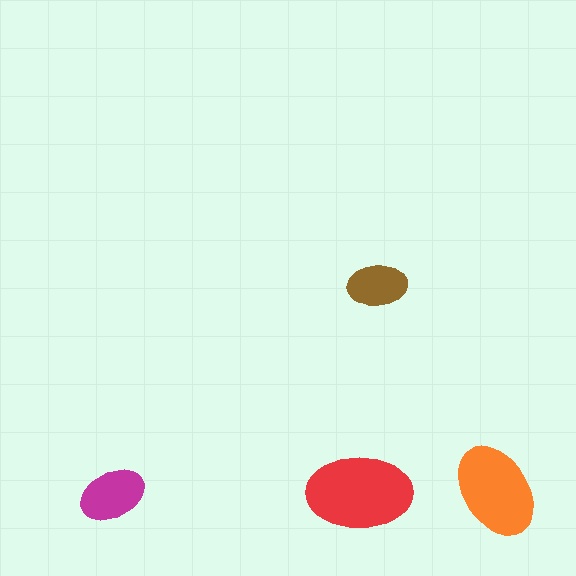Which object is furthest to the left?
The magenta ellipse is leftmost.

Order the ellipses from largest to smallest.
the red one, the orange one, the magenta one, the brown one.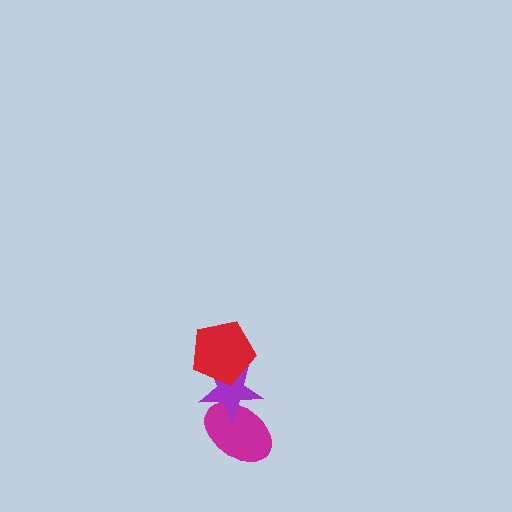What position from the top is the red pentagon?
The red pentagon is 1st from the top.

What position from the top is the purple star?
The purple star is 2nd from the top.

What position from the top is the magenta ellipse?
The magenta ellipse is 3rd from the top.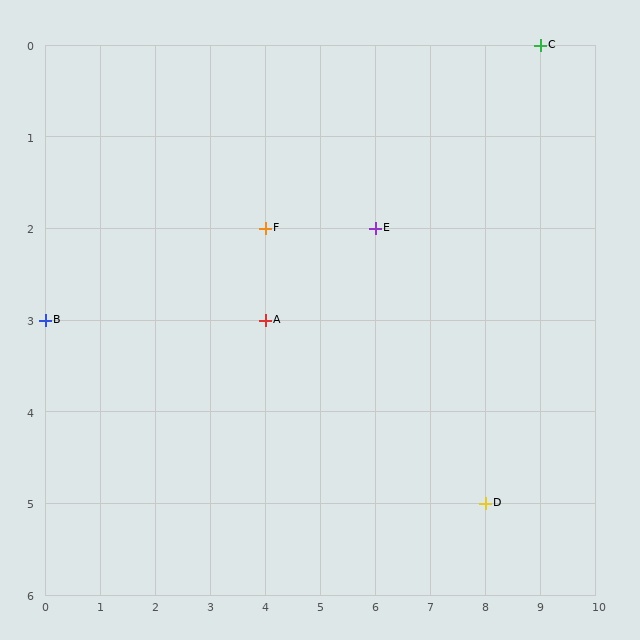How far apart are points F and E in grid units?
Points F and E are 2 columns apart.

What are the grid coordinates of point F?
Point F is at grid coordinates (4, 2).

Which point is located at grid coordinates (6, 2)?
Point E is at (6, 2).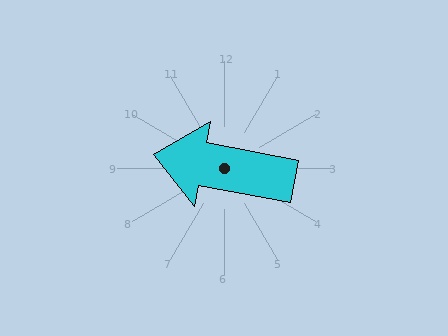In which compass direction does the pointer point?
West.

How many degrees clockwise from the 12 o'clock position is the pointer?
Approximately 281 degrees.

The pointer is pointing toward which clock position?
Roughly 9 o'clock.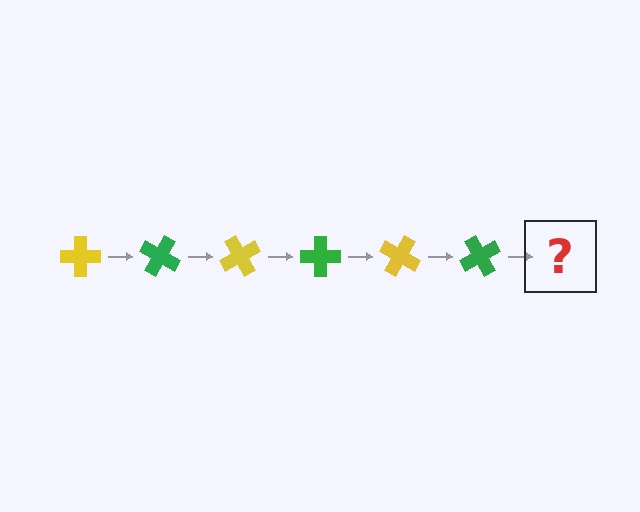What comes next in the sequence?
The next element should be a yellow cross, rotated 180 degrees from the start.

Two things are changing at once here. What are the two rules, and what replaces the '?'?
The two rules are that it rotates 30 degrees each step and the color cycles through yellow and green. The '?' should be a yellow cross, rotated 180 degrees from the start.